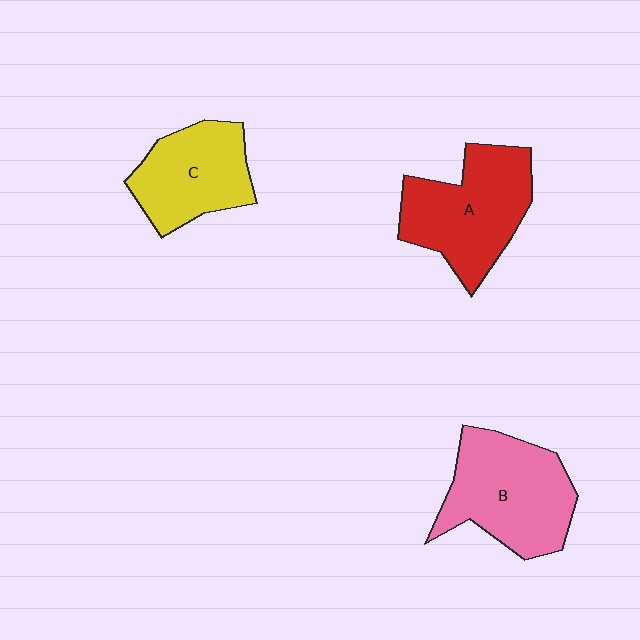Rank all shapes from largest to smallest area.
From largest to smallest: B (pink), A (red), C (yellow).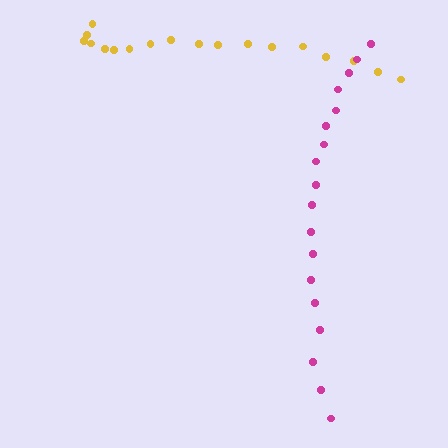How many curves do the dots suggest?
There are 2 distinct paths.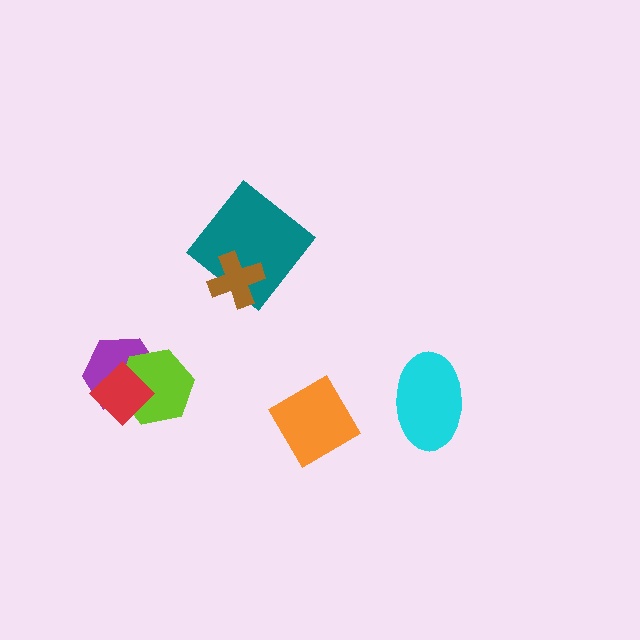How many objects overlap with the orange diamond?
0 objects overlap with the orange diamond.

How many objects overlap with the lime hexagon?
2 objects overlap with the lime hexagon.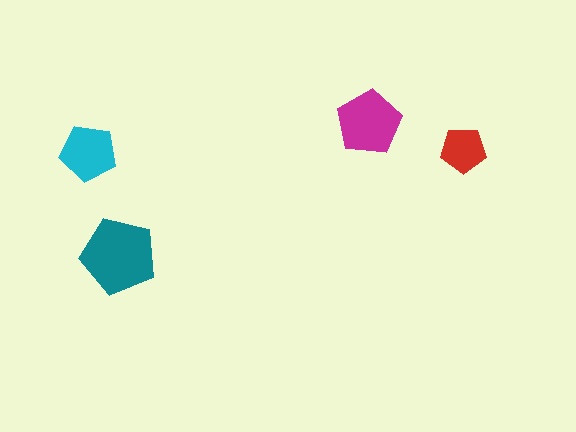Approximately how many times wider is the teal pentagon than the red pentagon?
About 1.5 times wider.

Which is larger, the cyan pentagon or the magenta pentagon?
The magenta one.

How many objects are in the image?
There are 4 objects in the image.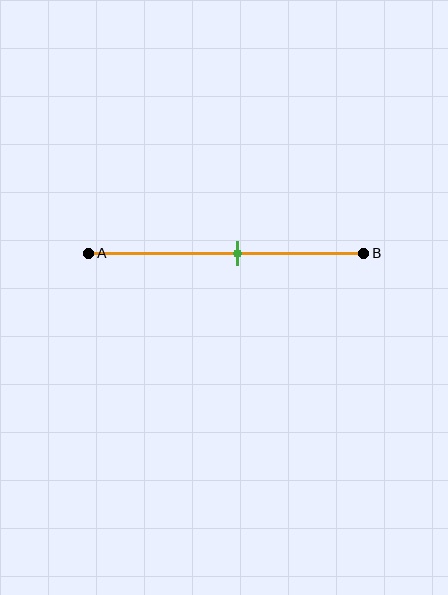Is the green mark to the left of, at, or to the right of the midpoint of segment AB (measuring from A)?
The green mark is to the right of the midpoint of segment AB.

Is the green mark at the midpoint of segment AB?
No, the mark is at about 55% from A, not at the 50% midpoint.